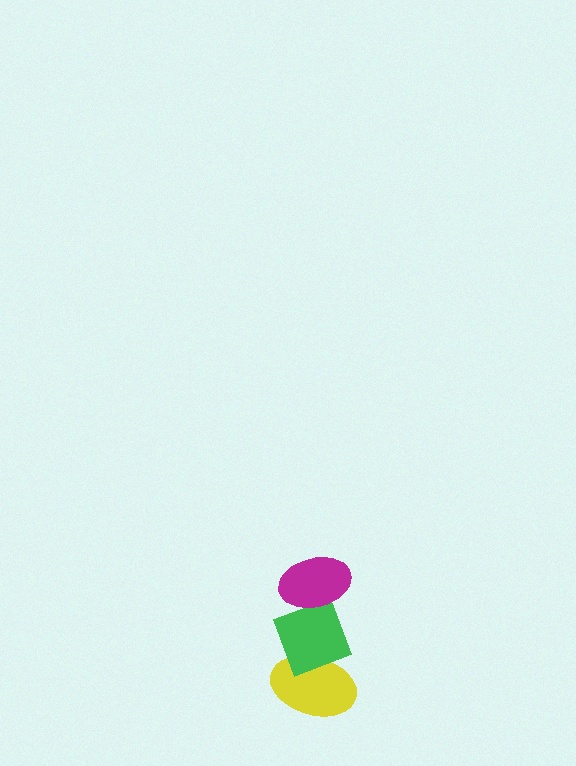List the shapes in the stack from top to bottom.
From top to bottom: the magenta ellipse, the green diamond, the yellow ellipse.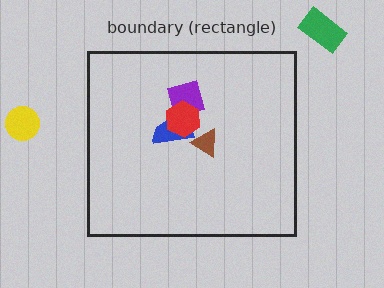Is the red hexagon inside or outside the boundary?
Inside.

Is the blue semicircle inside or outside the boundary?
Inside.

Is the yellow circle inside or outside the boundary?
Outside.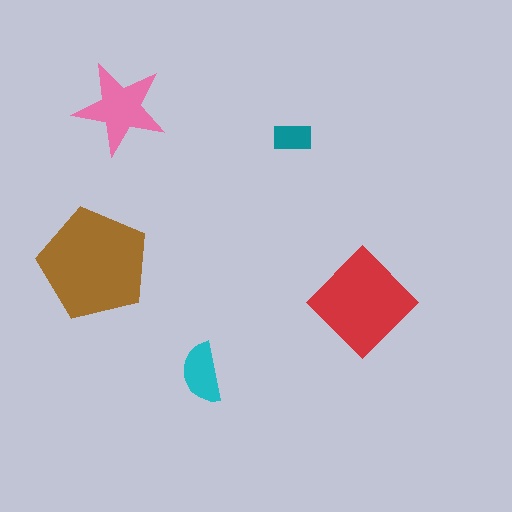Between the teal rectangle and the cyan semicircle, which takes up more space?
The cyan semicircle.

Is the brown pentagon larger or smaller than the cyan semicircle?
Larger.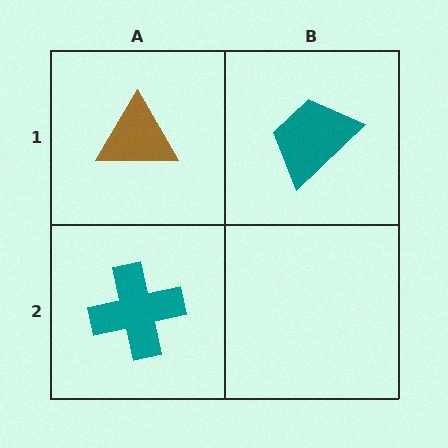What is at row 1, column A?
A brown triangle.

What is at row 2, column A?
A teal cross.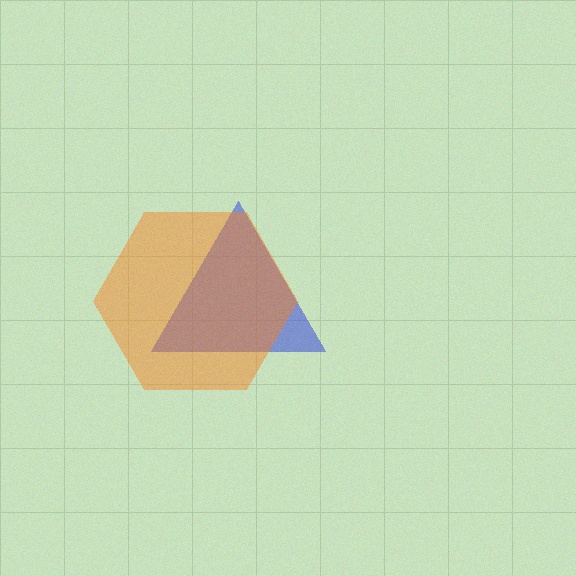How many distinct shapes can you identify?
There are 2 distinct shapes: a blue triangle, an orange hexagon.